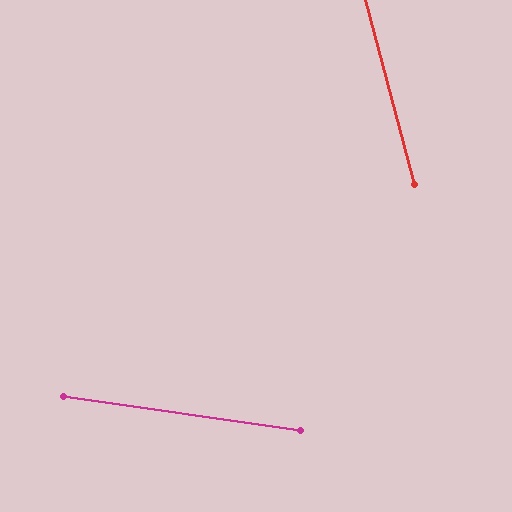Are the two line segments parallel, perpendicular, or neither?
Neither parallel nor perpendicular — they differ by about 67°.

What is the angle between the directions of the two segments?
Approximately 67 degrees.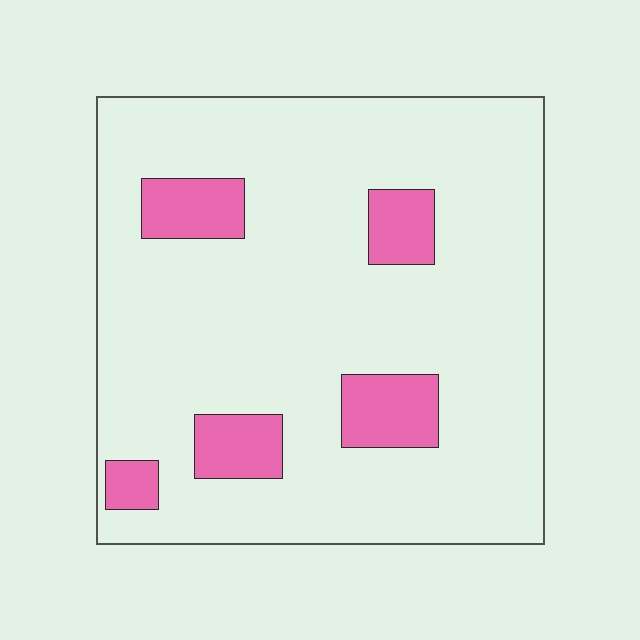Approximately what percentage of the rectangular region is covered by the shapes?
Approximately 15%.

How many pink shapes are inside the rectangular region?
5.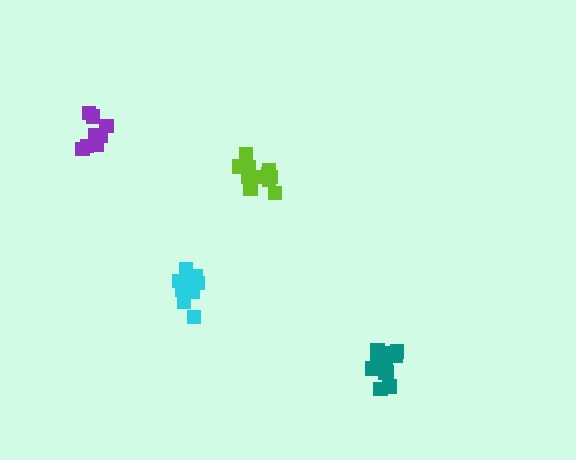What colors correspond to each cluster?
The clusters are colored: cyan, teal, lime, purple.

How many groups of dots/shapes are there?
There are 4 groups.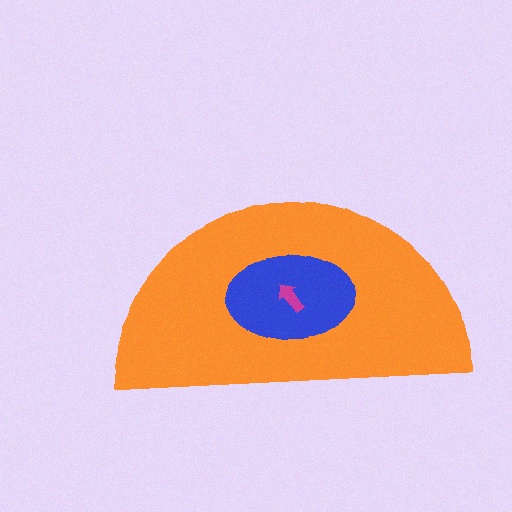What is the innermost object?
The magenta arrow.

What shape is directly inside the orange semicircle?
The blue ellipse.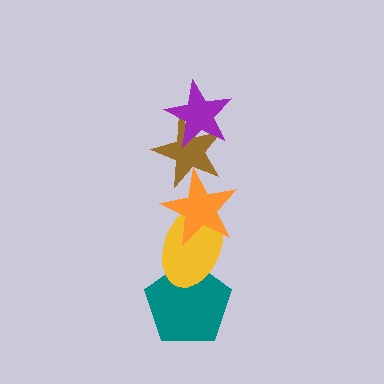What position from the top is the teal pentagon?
The teal pentagon is 5th from the top.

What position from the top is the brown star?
The brown star is 2nd from the top.